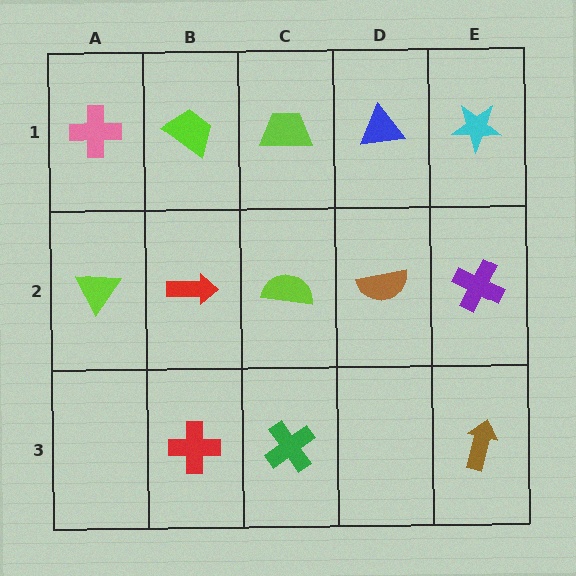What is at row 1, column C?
A lime trapezoid.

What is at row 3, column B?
A red cross.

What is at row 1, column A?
A pink cross.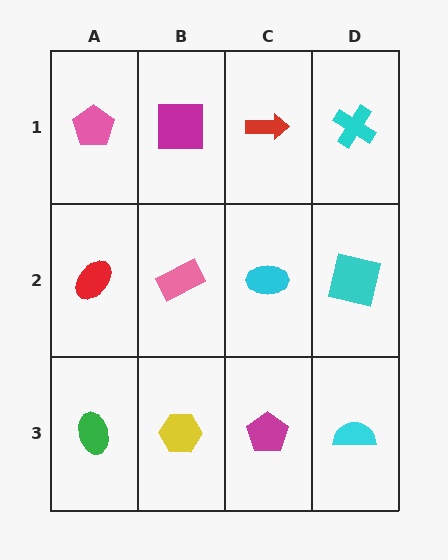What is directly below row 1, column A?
A red ellipse.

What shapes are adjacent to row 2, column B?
A magenta square (row 1, column B), a yellow hexagon (row 3, column B), a red ellipse (row 2, column A), a cyan ellipse (row 2, column C).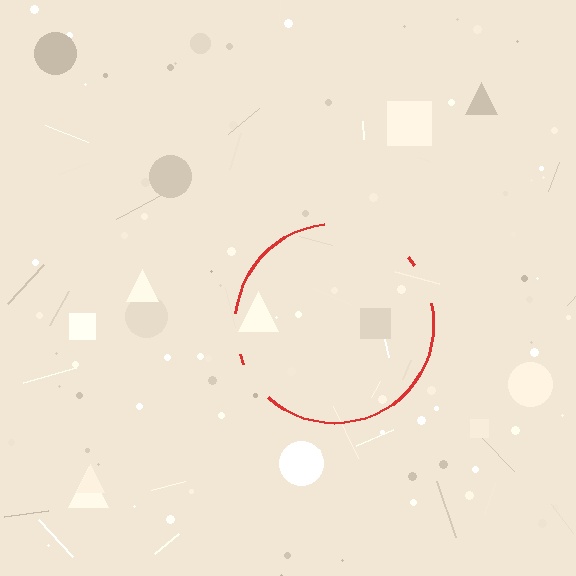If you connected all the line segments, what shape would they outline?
They would outline a circle.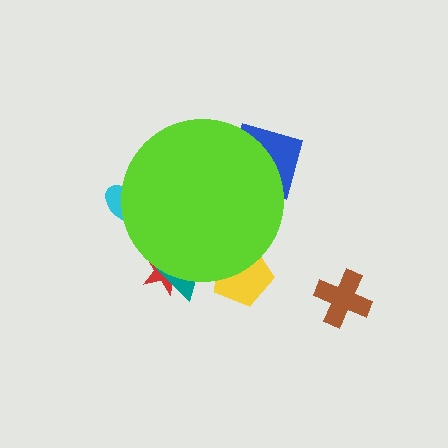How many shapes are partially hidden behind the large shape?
5 shapes are partially hidden.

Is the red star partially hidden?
Yes, the red star is partially hidden behind the lime circle.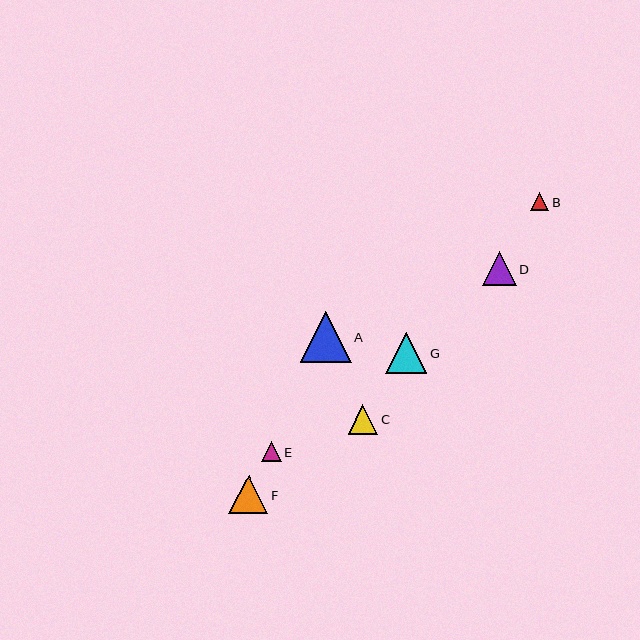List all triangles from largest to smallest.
From largest to smallest: A, G, F, D, C, E, B.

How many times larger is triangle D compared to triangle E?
Triangle D is approximately 1.7 times the size of triangle E.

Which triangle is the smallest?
Triangle B is the smallest with a size of approximately 18 pixels.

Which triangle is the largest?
Triangle A is the largest with a size of approximately 51 pixels.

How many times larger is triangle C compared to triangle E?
Triangle C is approximately 1.5 times the size of triangle E.